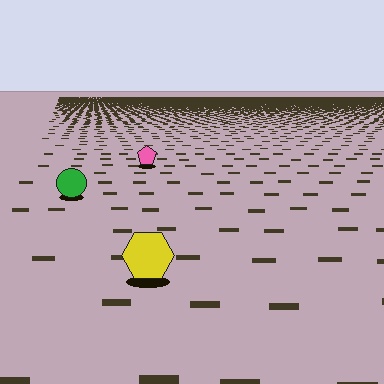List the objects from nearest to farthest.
From nearest to farthest: the yellow hexagon, the green circle, the pink pentagon.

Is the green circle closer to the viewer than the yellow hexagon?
No. The yellow hexagon is closer — you can tell from the texture gradient: the ground texture is coarser near it.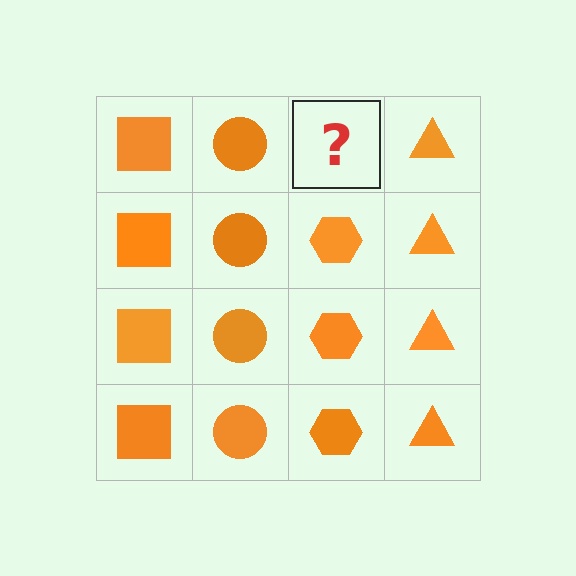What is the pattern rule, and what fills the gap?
The rule is that each column has a consistent shape. The gap should be filled with an orange hexagon.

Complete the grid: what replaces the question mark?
The question mark should be replaced with an orange hexagon.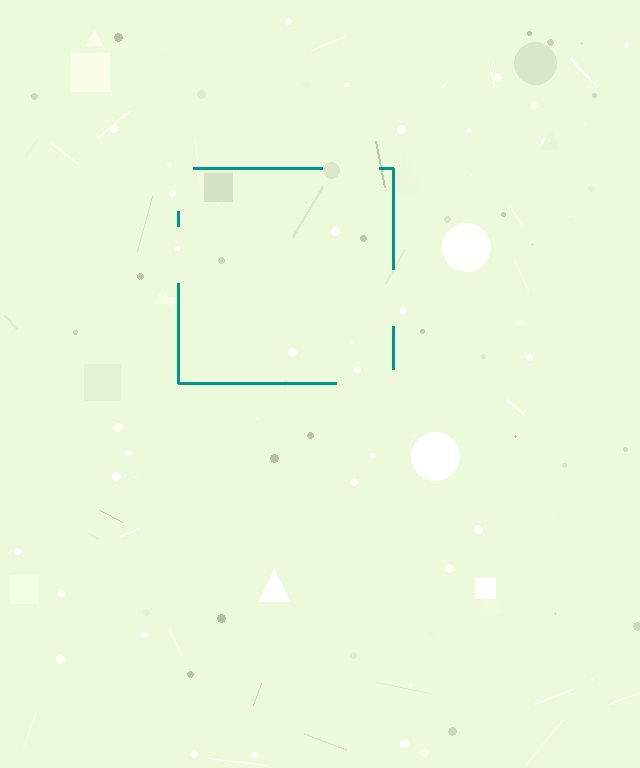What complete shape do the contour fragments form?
The contour fragments form a square.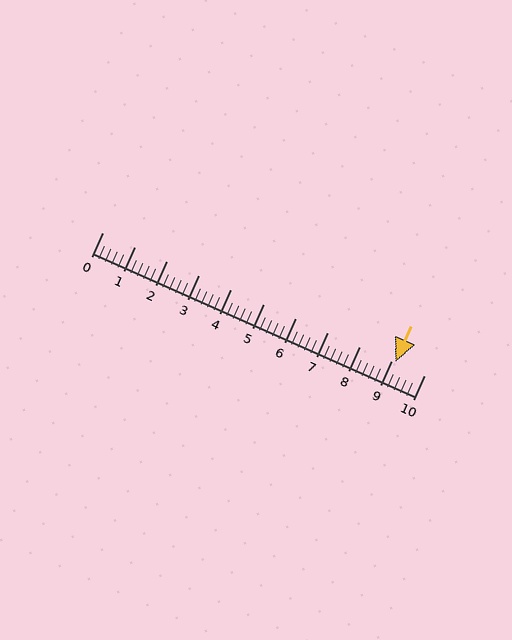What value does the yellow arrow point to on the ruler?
The yellow arrow points to approximately 9.1.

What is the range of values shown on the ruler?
The ruler shows values from 0 to 10.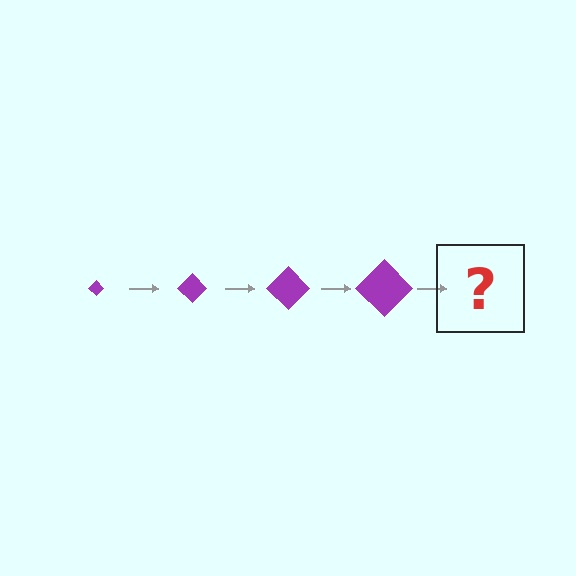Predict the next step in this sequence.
The next step is a purple diamond, larger than the previous one.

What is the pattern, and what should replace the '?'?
The pattern is that the diamond gets progressively larger each step. The '?' should be a purple diamond, larger than the previous one.